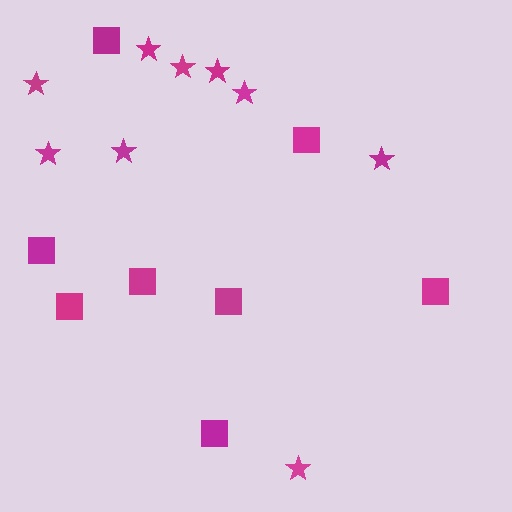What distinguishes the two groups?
There are 2 groups: one group of squares (8) and one group of stars (9).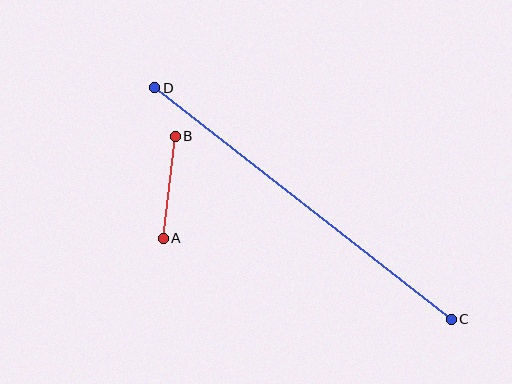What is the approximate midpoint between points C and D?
The midpoint is at approximately (303, 204) pixels.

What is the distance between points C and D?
The distance is approximately 376 pixels.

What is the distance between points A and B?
The distance is approximately 102 pixels.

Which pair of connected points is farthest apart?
Points C and D are farthest apart.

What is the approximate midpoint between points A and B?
The midpoint is at approximately (169, 187) pixels.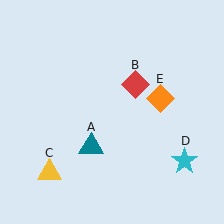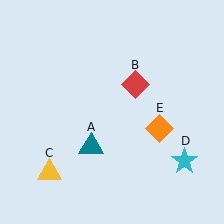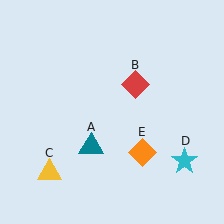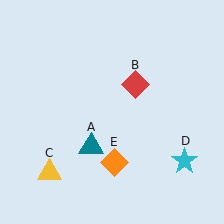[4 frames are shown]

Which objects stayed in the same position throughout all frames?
Teal triangle (object A) and red diamond (object B) and yellow triangle (object C) and cyan star (object D) remained stationary.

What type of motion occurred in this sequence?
The orange diamond (object E) rotated clockwise around the center of the scene.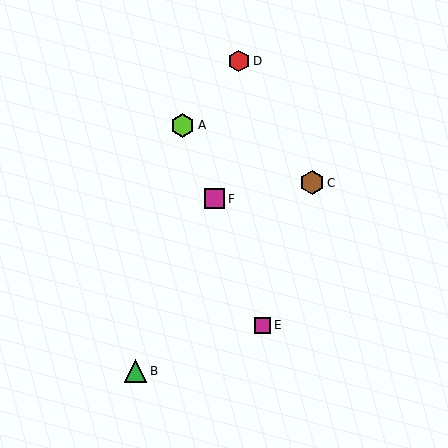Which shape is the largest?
The brown hexagon (labeled C) is the largest.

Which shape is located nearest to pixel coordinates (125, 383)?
The green triangle (labeled B) at (136, 371) is nearest to that location.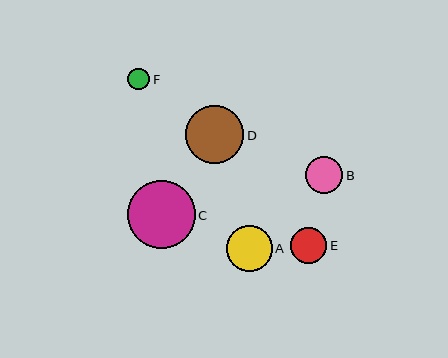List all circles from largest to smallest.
From largest to smallest: C, D, A, B, E, F.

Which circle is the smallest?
Circle F is the smallest with a size of approximately 22 pixels.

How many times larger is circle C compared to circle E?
Circle C is approximately 1.9 times the size of circle E.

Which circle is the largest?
Circle C is the largest with a size of approximately 68 pixels.